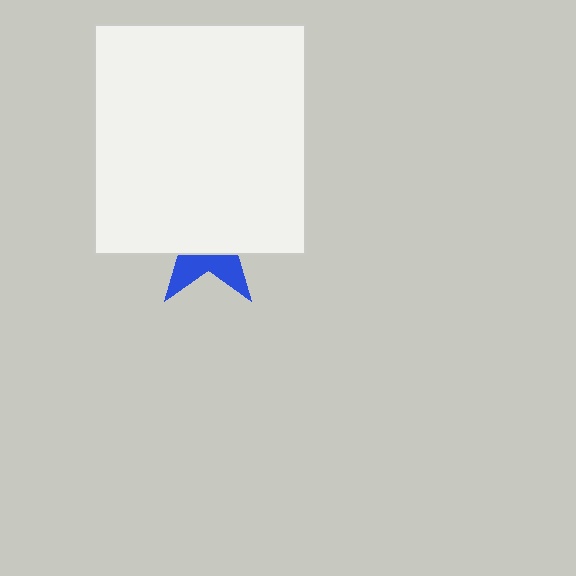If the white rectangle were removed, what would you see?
You would see the complete blue star.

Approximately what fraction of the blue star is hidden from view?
Roughly 69% of the blue star is hidden behind the white rectangle.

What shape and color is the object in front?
The object in front is a white rectangle.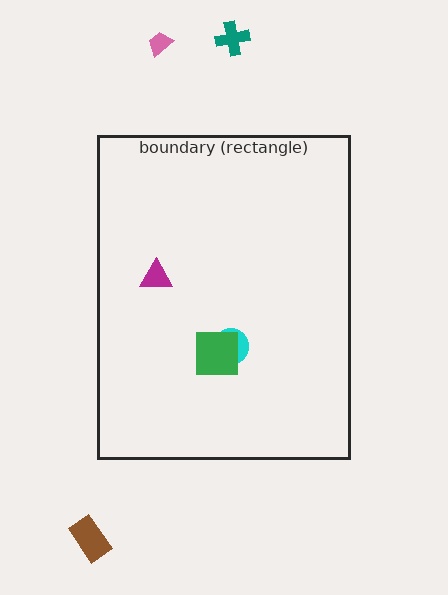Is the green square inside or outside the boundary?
Inside.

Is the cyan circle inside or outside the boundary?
Inside.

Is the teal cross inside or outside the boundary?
Outside.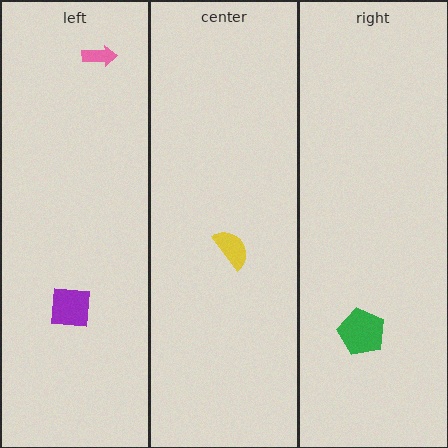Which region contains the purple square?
The left region.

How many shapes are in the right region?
1.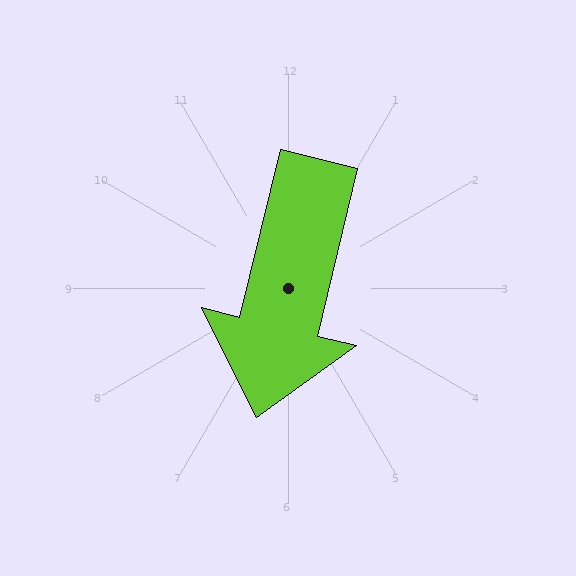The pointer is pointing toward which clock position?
Roughly 6 o'clock.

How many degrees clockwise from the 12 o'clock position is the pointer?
Approximately 194 degrees.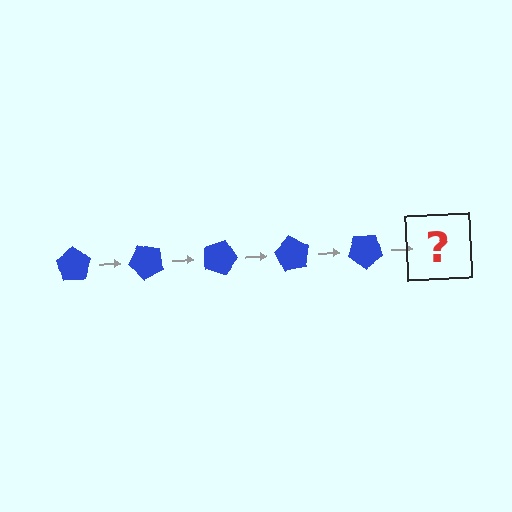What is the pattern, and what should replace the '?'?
The pattern is that the pentagon rotates 45 degrees each step. The '?' should be a blue pentagon rotated 225 degrees.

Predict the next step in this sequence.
The next step is a blue pentagon rotated 225 degrees.